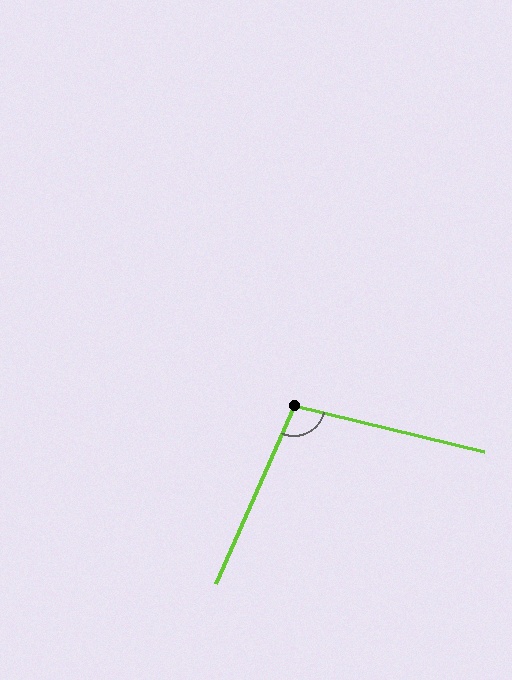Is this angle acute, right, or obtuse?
It is obtuse.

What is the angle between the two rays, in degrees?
Approximately 100 degrees.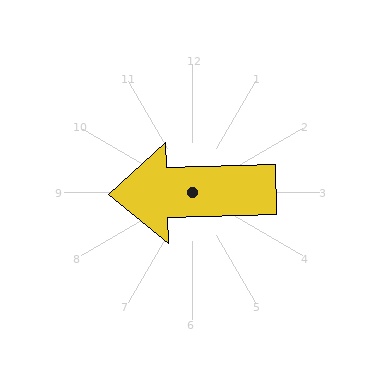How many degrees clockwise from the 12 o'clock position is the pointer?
Approximately 268 degrees.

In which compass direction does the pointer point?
West.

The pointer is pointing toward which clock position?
Roughly 9 o'clock.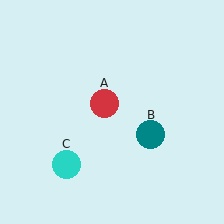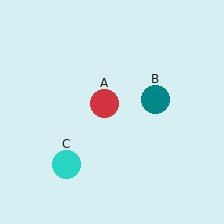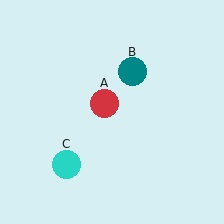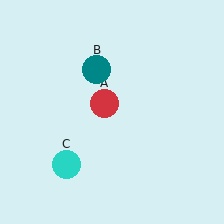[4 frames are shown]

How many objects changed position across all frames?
1 object changed position: teal circle (object B).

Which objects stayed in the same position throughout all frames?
Red circle (object A) and cyan circle (object C) remained stationary.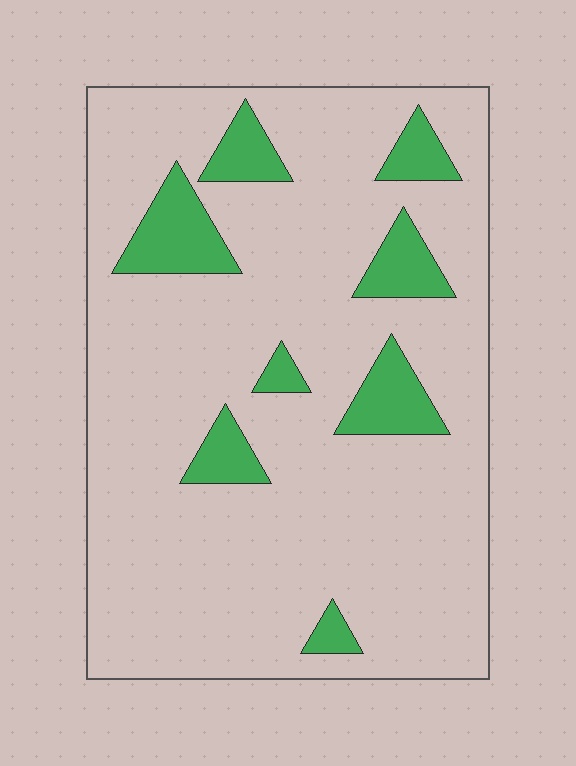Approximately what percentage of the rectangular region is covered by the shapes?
Approximately 15%.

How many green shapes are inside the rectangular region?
8.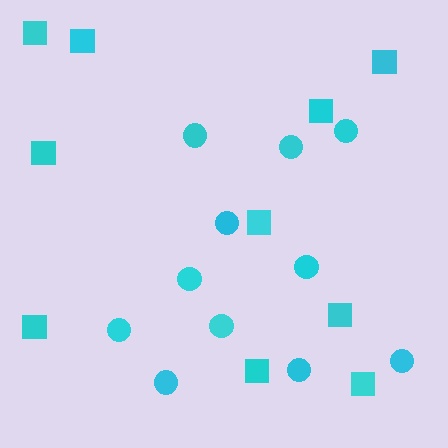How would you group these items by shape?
There are 2 groups: one group of circles (11) and one group of squares (10).